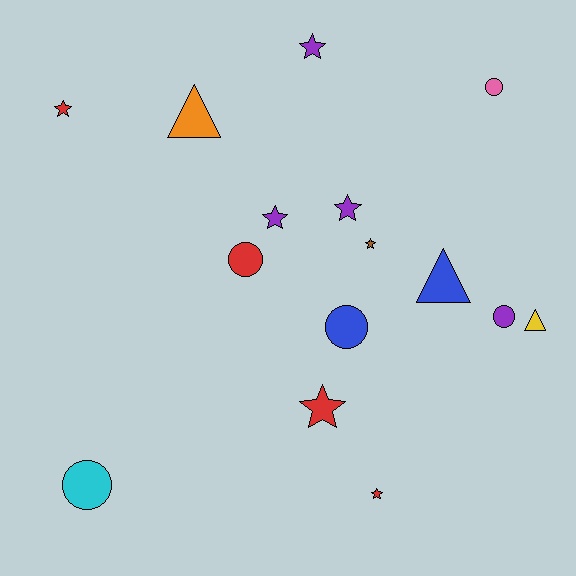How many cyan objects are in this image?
There is 1 cyan object.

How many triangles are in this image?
There are 3 triangles.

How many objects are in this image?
There are 15 objects.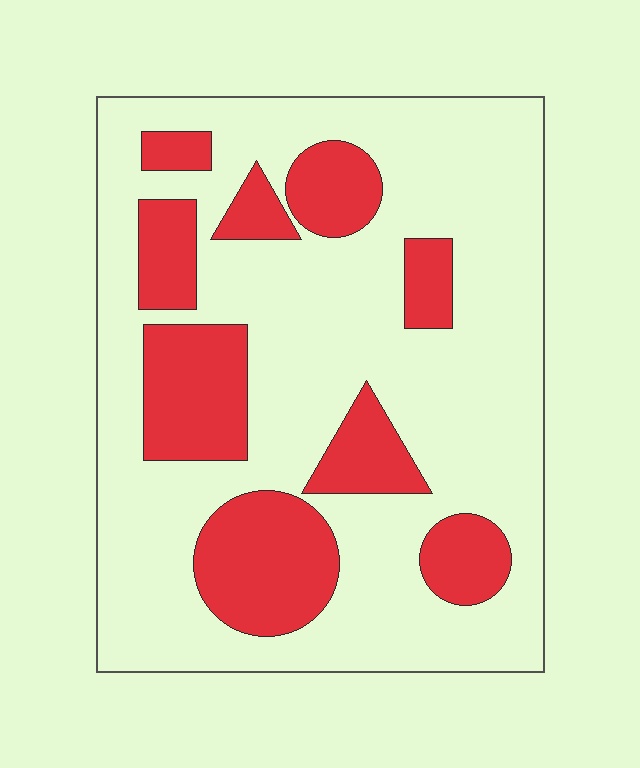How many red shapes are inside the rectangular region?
9.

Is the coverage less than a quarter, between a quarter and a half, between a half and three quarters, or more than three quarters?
Between a quarter and a half.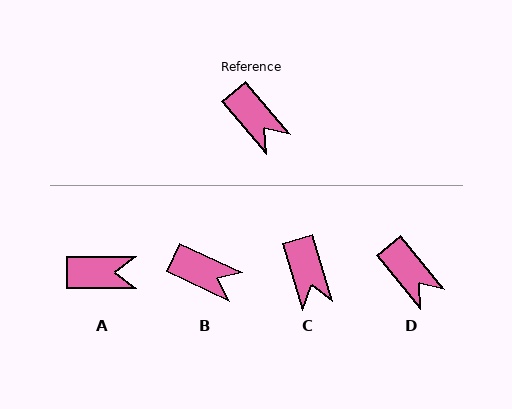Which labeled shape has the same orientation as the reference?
D.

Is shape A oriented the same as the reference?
No, it is off by about 50 degrees.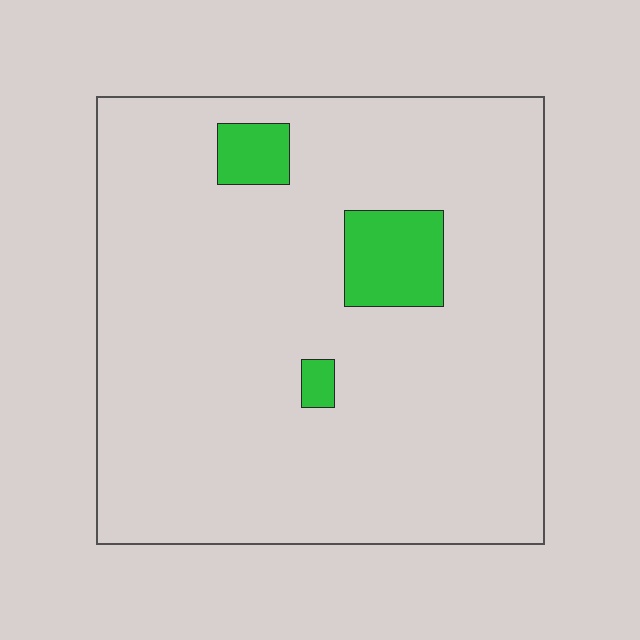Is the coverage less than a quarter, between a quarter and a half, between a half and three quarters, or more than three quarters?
Less than a quarter.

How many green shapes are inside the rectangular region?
3.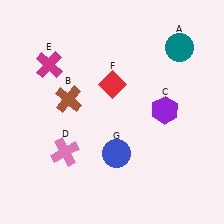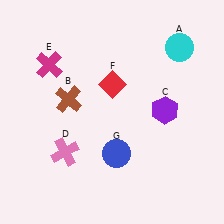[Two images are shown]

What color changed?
The circle (A) changed from teal in Image 1 to cyan in Image 2.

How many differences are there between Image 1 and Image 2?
There is 1 difference between the two images.